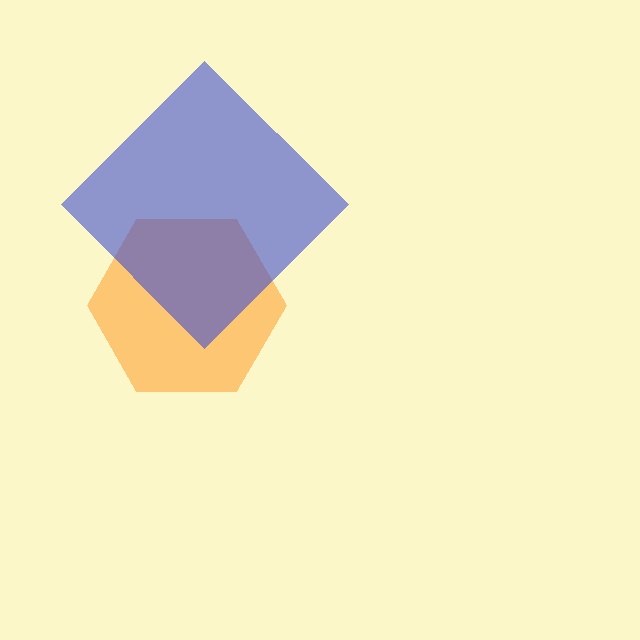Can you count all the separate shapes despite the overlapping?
Yes, there are 2 separate shapes.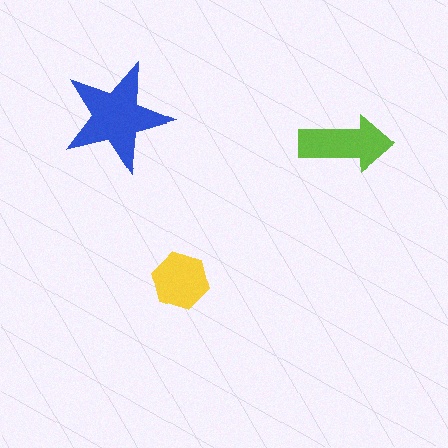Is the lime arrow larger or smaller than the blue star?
Smaller.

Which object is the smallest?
The yellow hexagon.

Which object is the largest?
The blue star.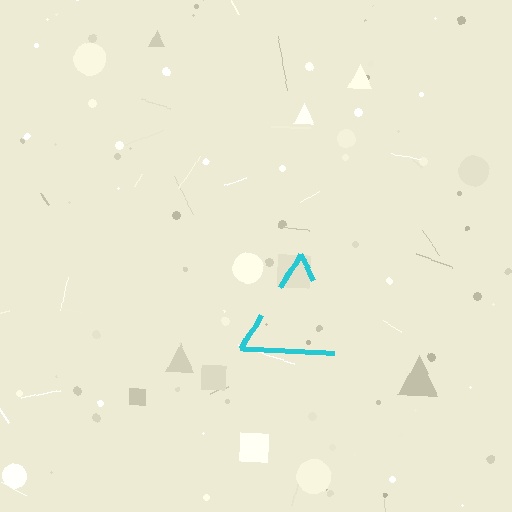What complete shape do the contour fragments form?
The contour fragments form a triangle.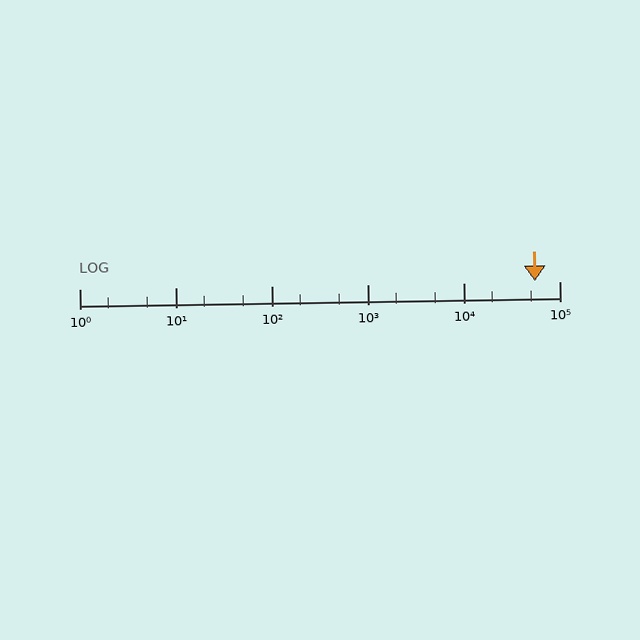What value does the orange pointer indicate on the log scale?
The pointer indicates approximately 55000.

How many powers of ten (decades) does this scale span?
The scale spans 5 decades, from 1 to 100000.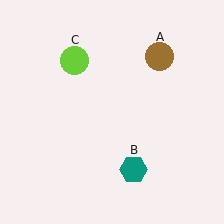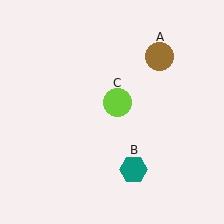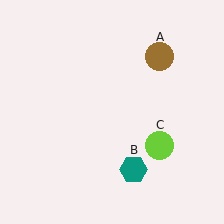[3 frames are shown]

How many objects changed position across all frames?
1 object changed position: lime circle (object C).